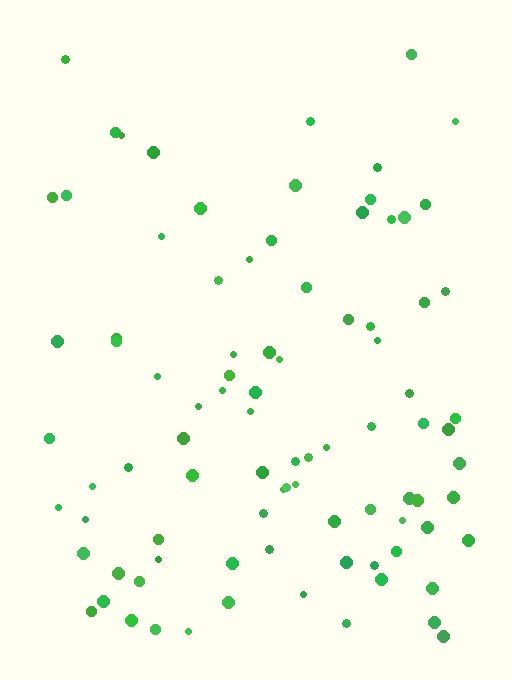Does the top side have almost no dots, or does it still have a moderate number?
Still a moderate number, just noticeably fewer than the bottom.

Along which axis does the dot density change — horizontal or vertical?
Vertical.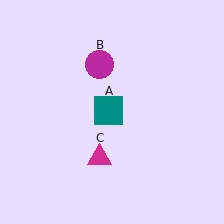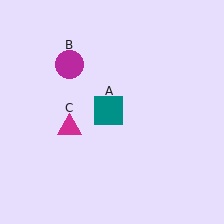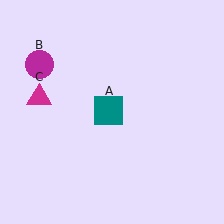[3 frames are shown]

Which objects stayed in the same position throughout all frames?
Teal square (object A) remained stationary.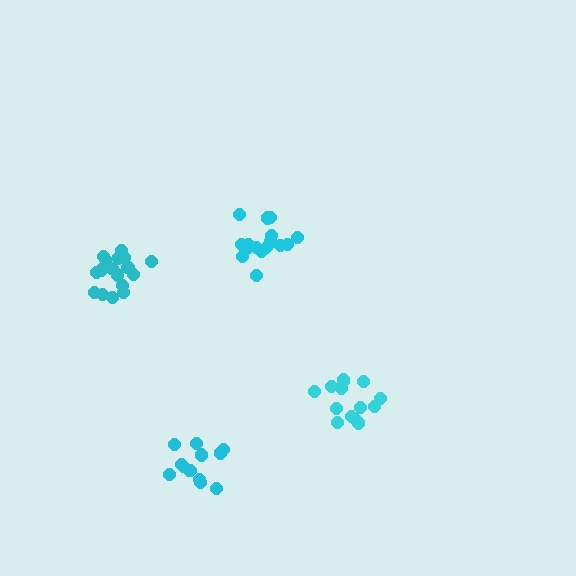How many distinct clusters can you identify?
There are 4 distinct clusters.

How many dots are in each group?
Group 1: 14 dots, Group 2: 12 dots, Group 3: 18 dots, Group 4: 16 dots (60 total).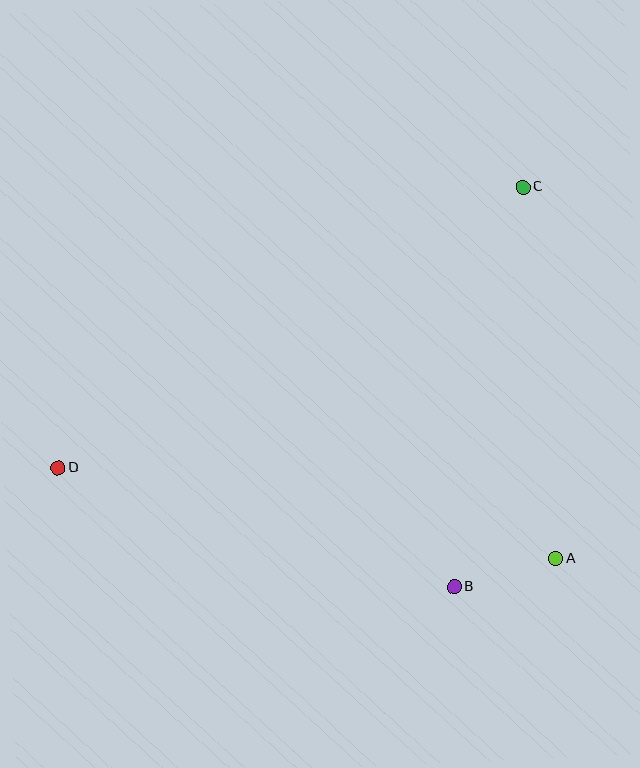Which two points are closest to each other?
Points A and B are closest to each other.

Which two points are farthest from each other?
Points C and D are farthest from each other.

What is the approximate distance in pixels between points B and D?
The distance between B and D is approximately 414 pixels.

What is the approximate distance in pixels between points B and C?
The distance between B and C is approximately 405 pixels.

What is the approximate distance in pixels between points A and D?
The distance between A and D is approximately 506 pixels.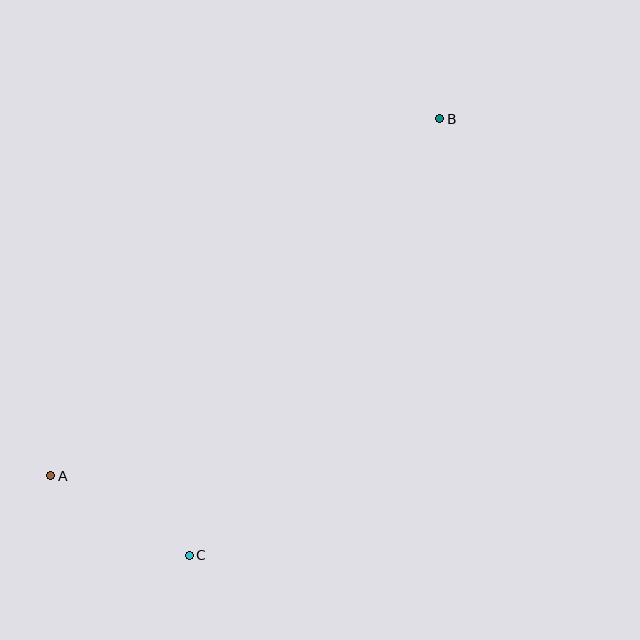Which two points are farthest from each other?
Points A and B are farthest from each other.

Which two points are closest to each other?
Points A and C are closest to each other.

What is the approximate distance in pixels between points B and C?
The distance between B and C is approximately 503 pixels.